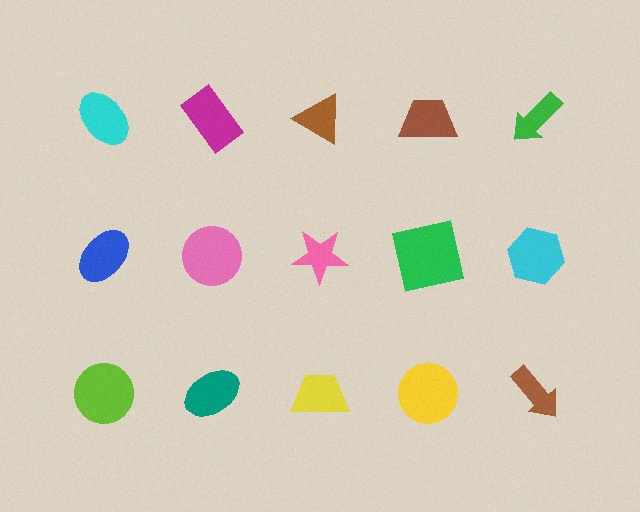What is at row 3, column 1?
A lime circle.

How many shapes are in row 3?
5 shapes.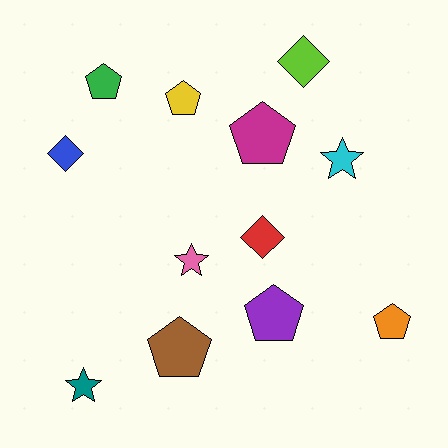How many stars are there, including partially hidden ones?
There are 3 stars.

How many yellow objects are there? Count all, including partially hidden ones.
There is 1 yellow object.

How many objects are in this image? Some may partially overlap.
There are 12 objects.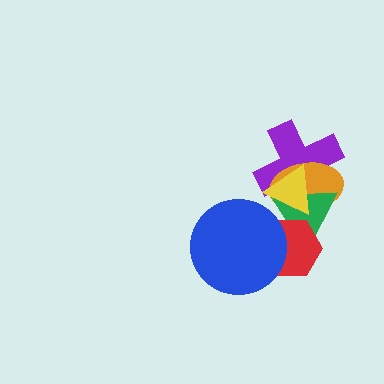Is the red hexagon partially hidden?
Yes, it is partially covered by another shape.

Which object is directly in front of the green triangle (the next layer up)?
The yellow triangle is directly in front of the green triangle.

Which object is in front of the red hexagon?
The blue circle is in front of the red hexagon.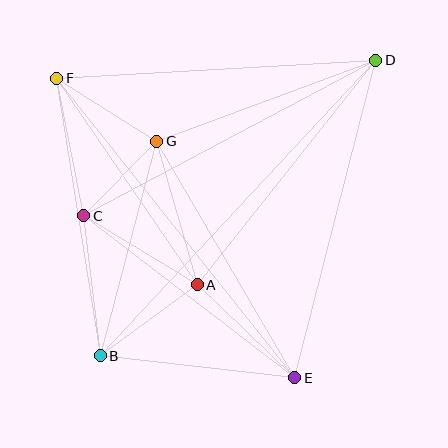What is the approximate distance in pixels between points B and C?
The distance between B and C is approximately 141 pixels.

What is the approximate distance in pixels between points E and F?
The distance between E and F is approximately 383 pixels.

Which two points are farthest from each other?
Points B and D are farthest from each other.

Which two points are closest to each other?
Points C and G are closest to each other.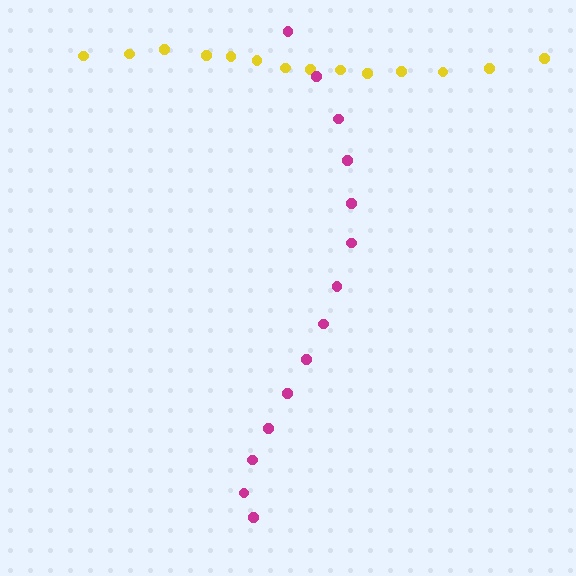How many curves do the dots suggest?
There are 2 distinct paths.